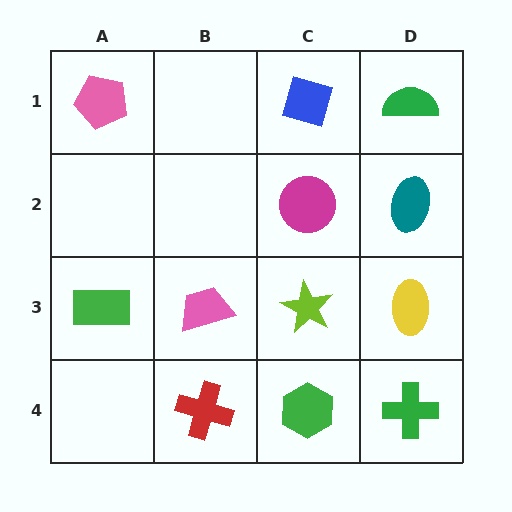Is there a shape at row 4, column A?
No, that cell is empty.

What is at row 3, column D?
A yellow ellipse.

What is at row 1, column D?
A green semicircle.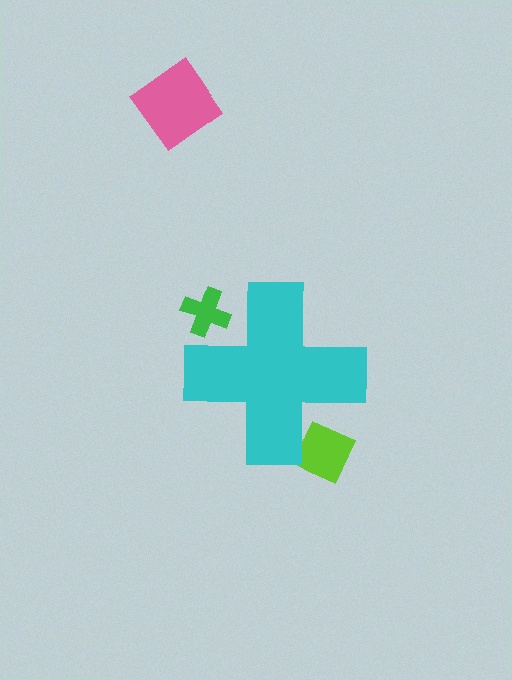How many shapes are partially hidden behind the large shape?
2 shapes are partially hidden.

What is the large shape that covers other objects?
A cyan cross.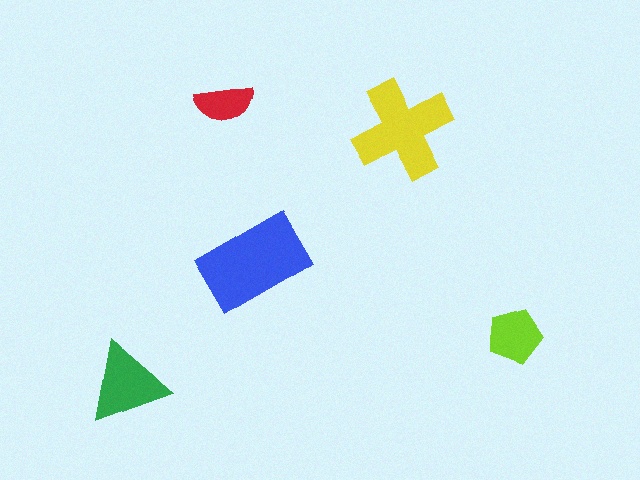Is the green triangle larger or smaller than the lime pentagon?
Larger.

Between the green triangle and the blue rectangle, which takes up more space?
The blue rectangle.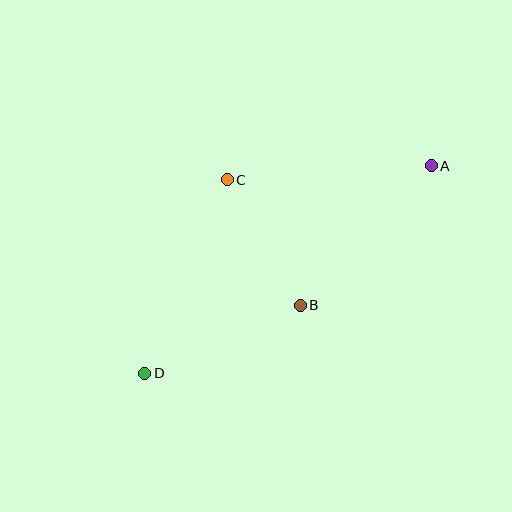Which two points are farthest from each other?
Points A and D are farthest from each other.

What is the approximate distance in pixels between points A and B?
The distance between A and B is approximately 192 pixels.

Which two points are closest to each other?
Points B and C are closest to each other.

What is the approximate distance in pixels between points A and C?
The distance between A and C is approximately 205 pixels.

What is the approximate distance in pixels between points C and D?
The distance between C and D is approximately 210 pixels.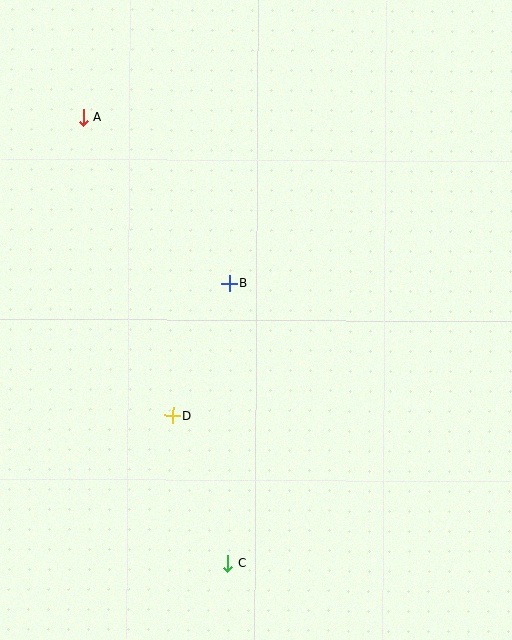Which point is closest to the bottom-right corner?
Point C is closest to the bottom-right corner.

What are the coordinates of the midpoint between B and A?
The midpoint between B and A is at (156, 200).